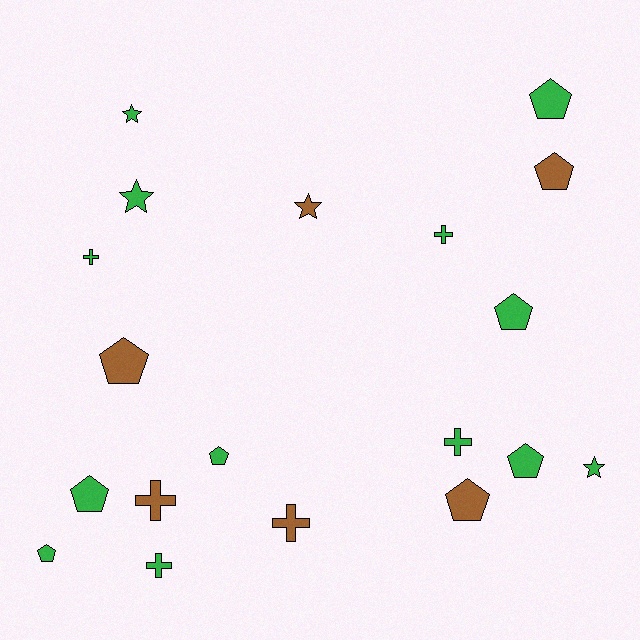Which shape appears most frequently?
Pentagon, with 9 objects.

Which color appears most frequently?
Green, with 13 objects.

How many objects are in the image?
There are 19 objects.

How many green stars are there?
There are 3 green stars.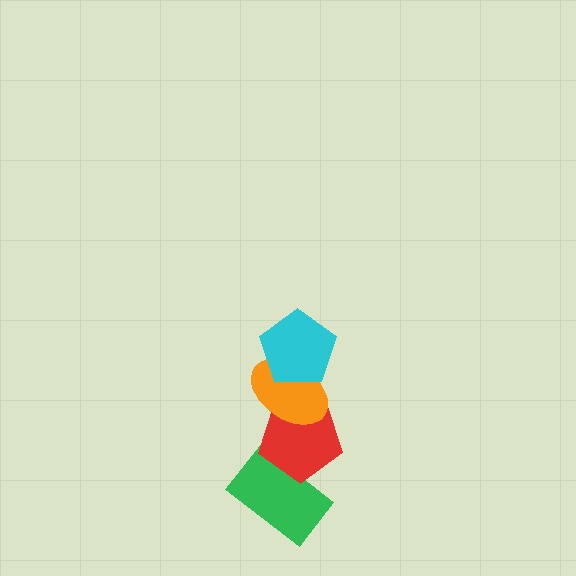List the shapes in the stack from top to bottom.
From top to bottom: the cyan pentagon, the orange ellipse, the red pentagon, the green rectangle.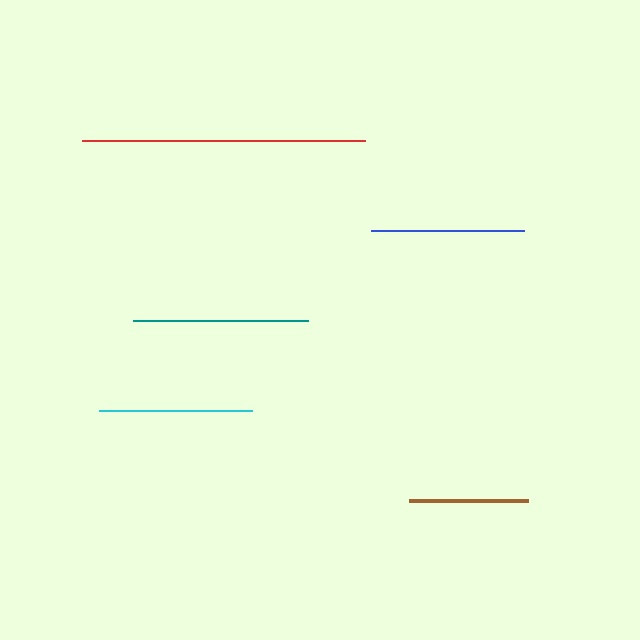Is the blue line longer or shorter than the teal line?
The teal line is longer than the blue line.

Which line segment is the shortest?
The brown line is the shortest at approximately 119 pixels.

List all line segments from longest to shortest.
From longest to shortest: red, teal, cyan, blue, brown.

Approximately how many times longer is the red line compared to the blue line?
The red line is approximately 1.8 times the length of the blue line.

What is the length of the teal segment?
The teal segment is approximately 174 pixels long.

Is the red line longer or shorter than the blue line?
The red line is longer than the blue line.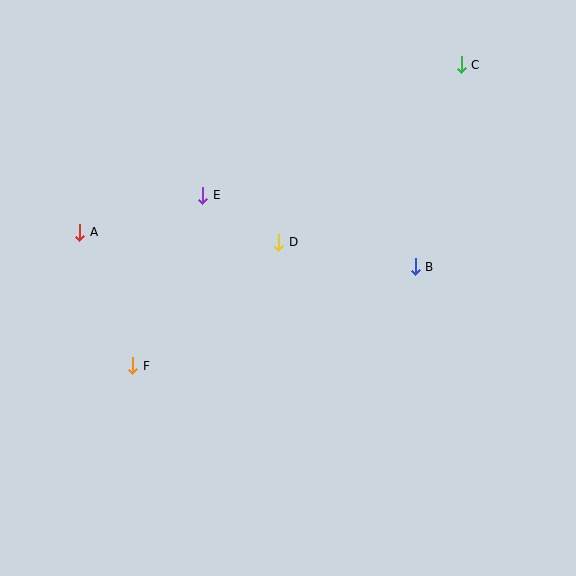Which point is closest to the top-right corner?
Point C is closest to the top-right corner.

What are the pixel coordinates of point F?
Point F is at (133, 366).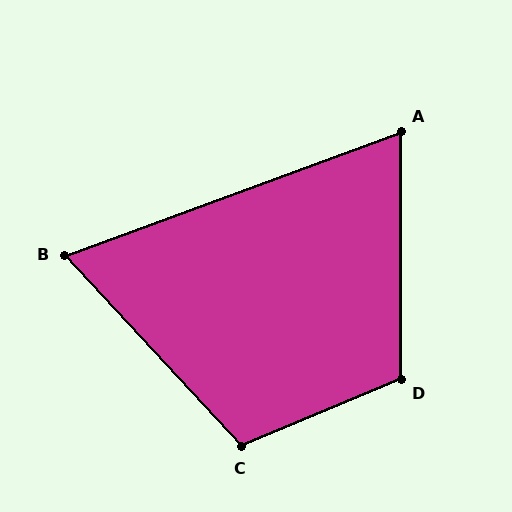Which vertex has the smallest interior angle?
B, at approximately 67 degrees.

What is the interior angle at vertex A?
Approximately 70 degrees (acute).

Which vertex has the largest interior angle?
D, at approximately 113 degrees.